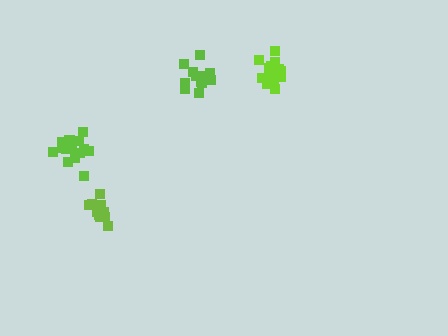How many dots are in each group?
Group 1: 14 dots, Group 2: 12 dots, Group 3: 17 dots, Group 4: 17 dots (60 total).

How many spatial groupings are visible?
There are 4 spatial groupings.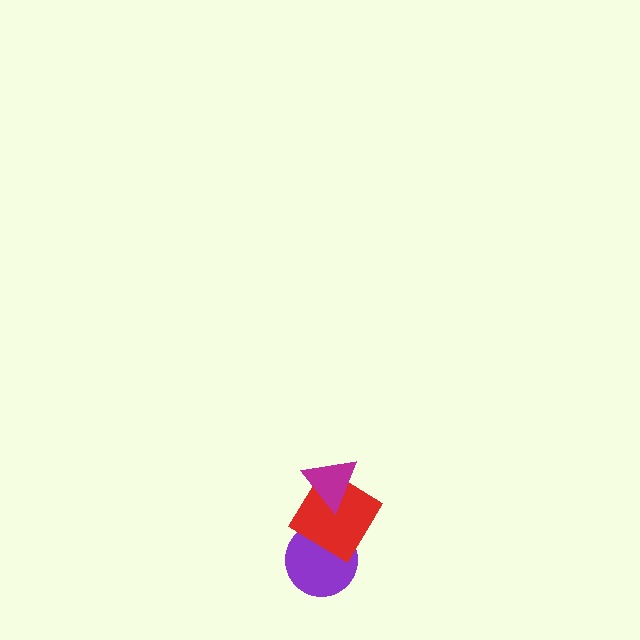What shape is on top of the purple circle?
The red diamond is on top of the purple circle.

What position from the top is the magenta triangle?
The magenta triangle is 1st from the top.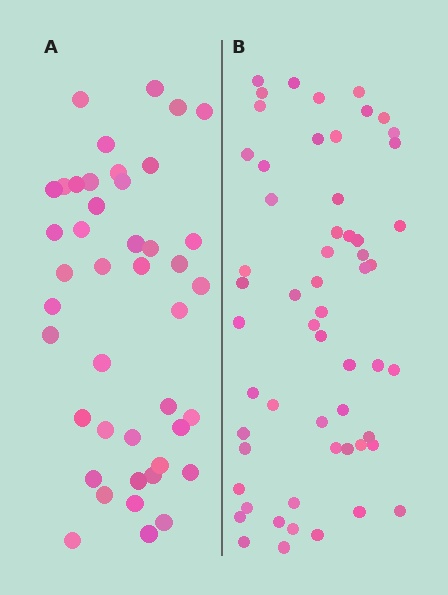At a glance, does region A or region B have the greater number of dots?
Region B (the right region) has more dots.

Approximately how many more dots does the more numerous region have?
Region B has approximately 15 more dots than region A.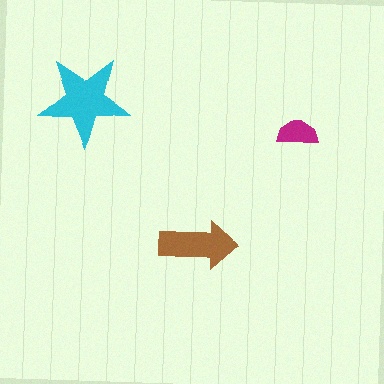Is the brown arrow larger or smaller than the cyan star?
Smaller.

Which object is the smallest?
The magenta semicircle.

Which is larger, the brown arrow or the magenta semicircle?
The brown arrow.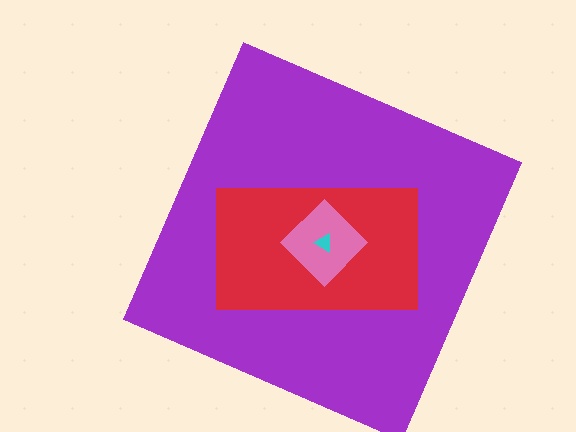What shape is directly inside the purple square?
The red rectangle.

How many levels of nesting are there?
4.